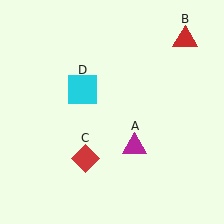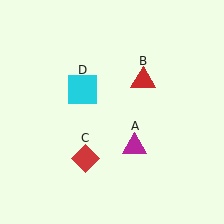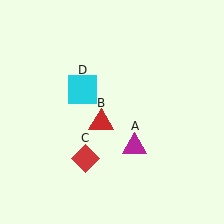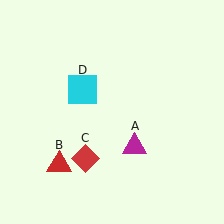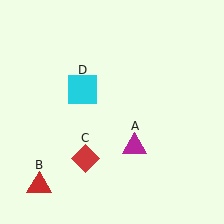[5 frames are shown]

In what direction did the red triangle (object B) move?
The red triangle (object B) moved down and to the left.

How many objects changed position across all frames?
1 object changed position: red triangle (object B).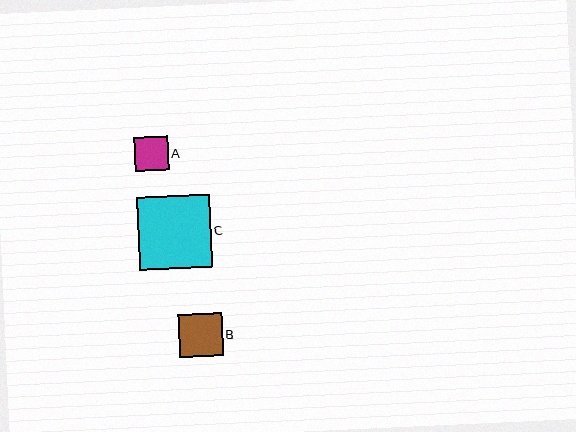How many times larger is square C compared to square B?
Square C is approximately 1.7 times the size of square B.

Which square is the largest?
Square C is the largest with a size of approximately 73 pixels.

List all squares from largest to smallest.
From largest to smallest: C, B, A.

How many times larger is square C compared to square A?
Square C is approximately 2.1 times the size of square A.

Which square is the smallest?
Square A is the smallest with a size of approximately 34 pixels.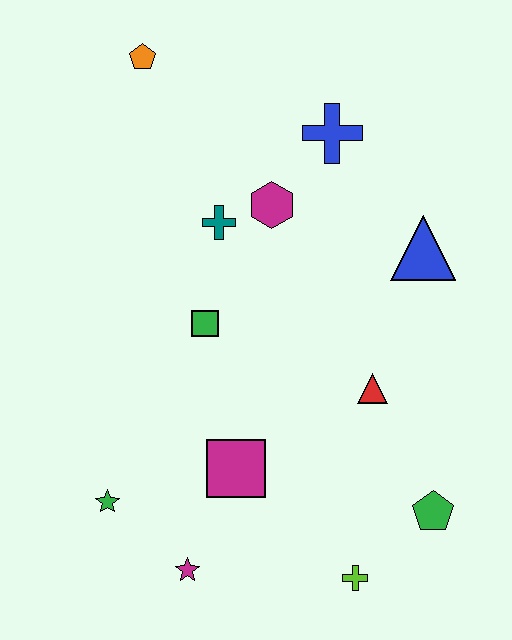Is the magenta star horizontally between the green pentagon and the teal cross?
No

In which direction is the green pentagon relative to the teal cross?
The green pentagon is below the teal cross.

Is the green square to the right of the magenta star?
Yes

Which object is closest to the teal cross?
The magenta hexagon is closest to the teal cross.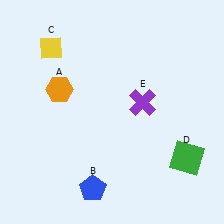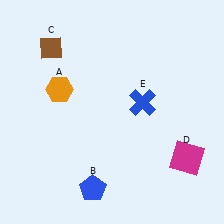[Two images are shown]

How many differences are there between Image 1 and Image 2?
There are 3 differences between the two images.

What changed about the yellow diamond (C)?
In Image 1, C is yellow. In Image 2, it changed to brown.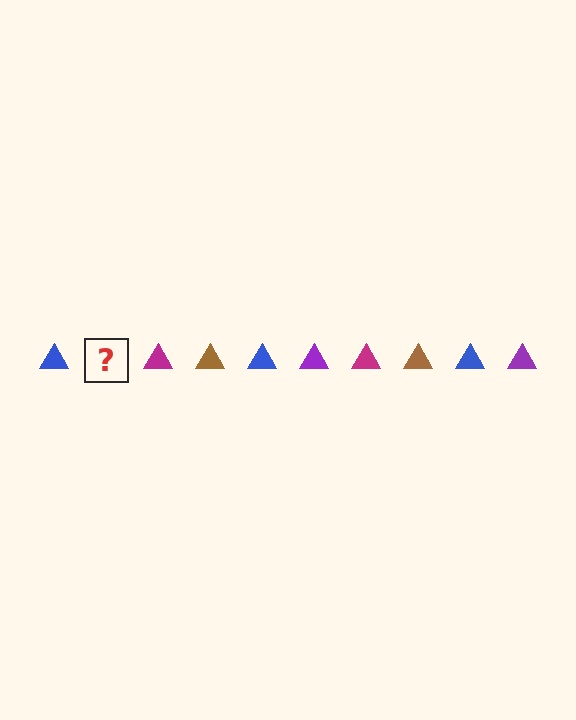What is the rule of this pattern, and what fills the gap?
The rule is that the pattern cycles through blue, purple, magenta, brown triangles. The gap should be filled with a purple triangle.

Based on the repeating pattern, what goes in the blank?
The blank should be a purple triangle.